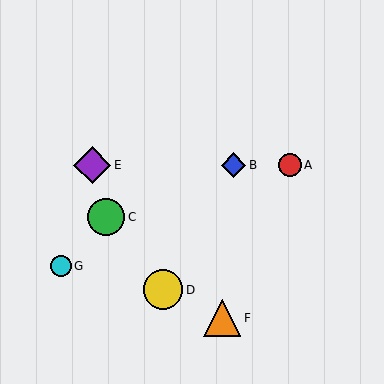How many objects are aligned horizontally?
3 objects (A, B, E) are aligned horizontally.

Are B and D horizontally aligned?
No, B is at y≈165 and D is at y≈290.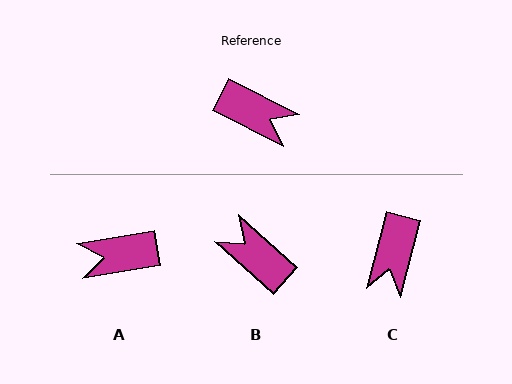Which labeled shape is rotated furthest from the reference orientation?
B, about 165 degrees away.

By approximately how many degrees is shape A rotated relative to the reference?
Approximately 143 degrees clockwise.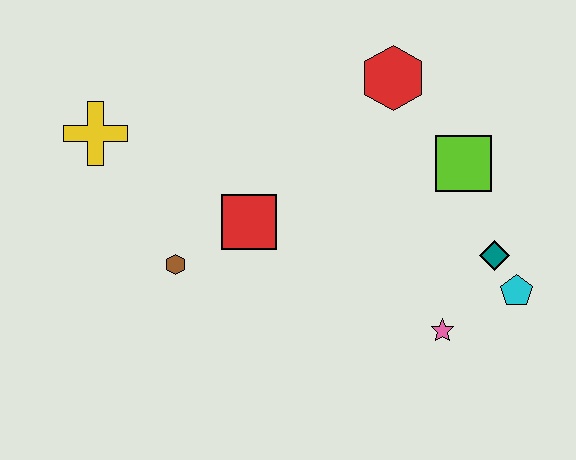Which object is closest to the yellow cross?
The brown hexagon is closest to the yellow cross.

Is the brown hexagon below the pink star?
No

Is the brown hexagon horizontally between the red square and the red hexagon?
No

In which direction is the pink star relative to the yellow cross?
The pink star is to the right of the yellow cross.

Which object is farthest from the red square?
The cyan pentagon is farthest from the red square.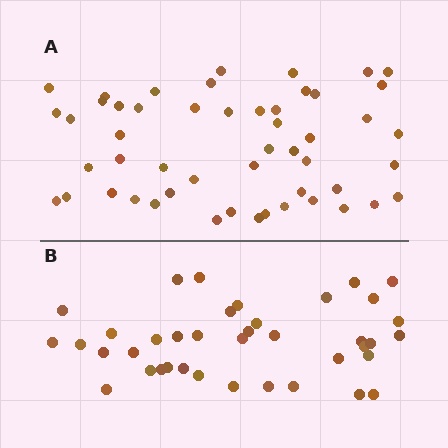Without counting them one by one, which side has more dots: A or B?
Region A (the top region) has more dots.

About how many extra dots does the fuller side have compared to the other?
Region A has roughly 12 or so more dots than region B.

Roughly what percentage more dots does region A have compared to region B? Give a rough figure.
About 30% more.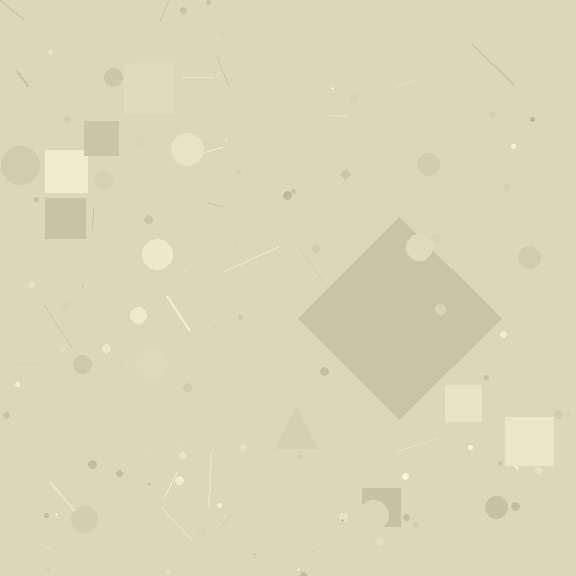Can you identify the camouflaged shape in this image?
The camouflaged shape is a diamond.